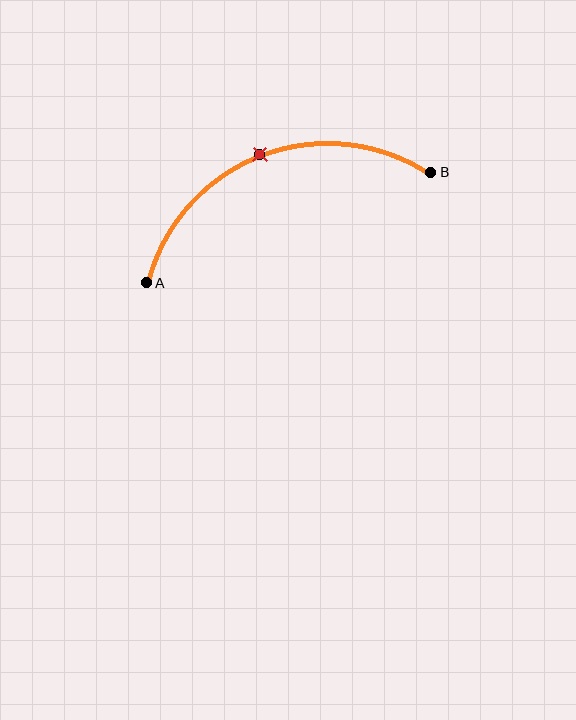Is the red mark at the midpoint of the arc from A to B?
Yes. The red mark lies on the arc at equal arc-length from both A and B — it is the arc midpoint.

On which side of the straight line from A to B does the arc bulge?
The arc bulges above the straight line connecting A and B.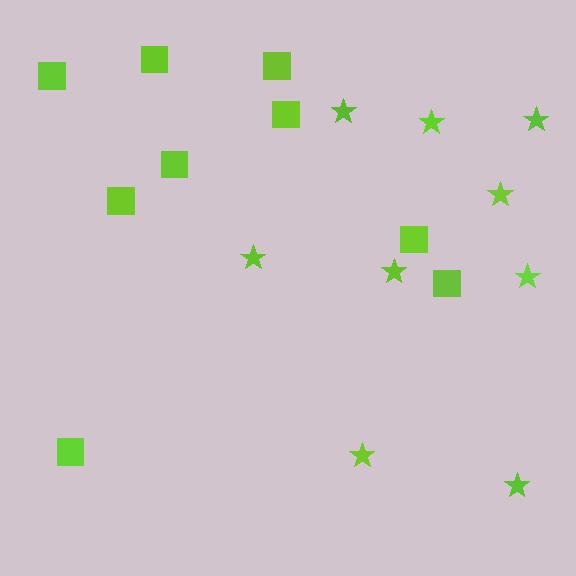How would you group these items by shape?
There are 2 groups: one group of stars (9) and one group of squares (9).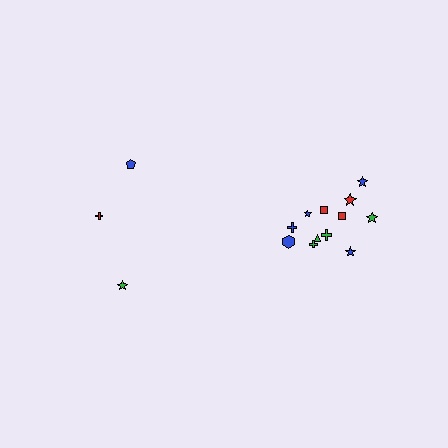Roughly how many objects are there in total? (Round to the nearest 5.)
Roughly 15 objects in total.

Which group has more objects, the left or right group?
The right group.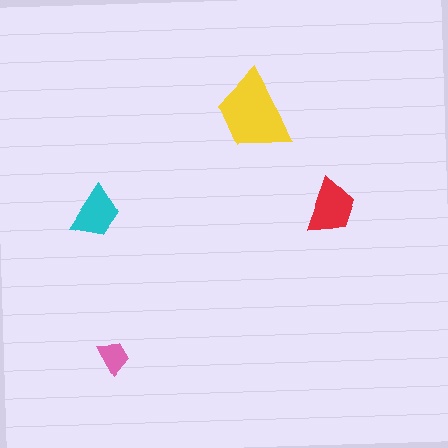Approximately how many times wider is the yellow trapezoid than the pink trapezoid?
About 2.5 times wider.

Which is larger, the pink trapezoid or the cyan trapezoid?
The cyan one.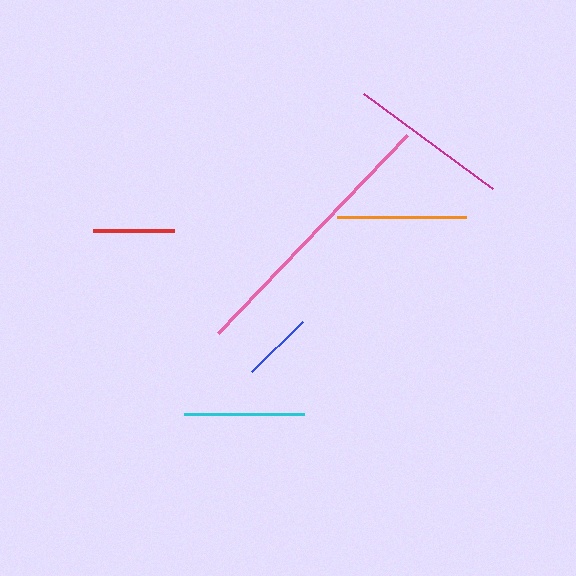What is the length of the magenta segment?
The magenta segment is approximately 160 pixels long.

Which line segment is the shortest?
The blue line is the shortest at approximately 71 pixels.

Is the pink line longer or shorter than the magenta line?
The pink line is longer than the magenta line.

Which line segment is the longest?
The pink line is the longest at approximately 273 pixels.